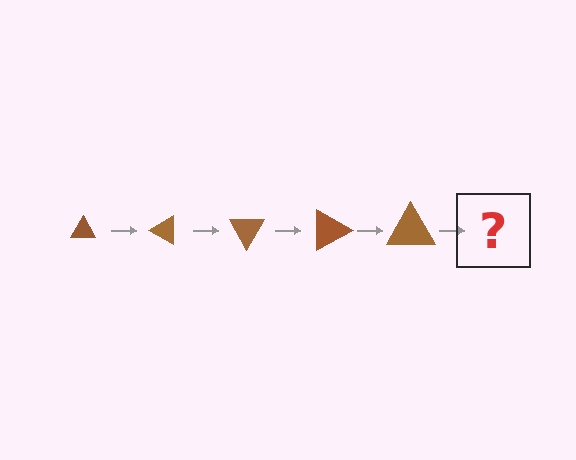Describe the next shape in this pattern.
It should be a triangle, larger than the previous one and rotated 150 degrees from the start.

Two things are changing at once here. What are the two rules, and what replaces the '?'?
The two rules are that the triangle grows larger each step and it rotates 30 degrees each step. The '?' should be a triangle, larger than the previous one and rotated 150 degrees from the start.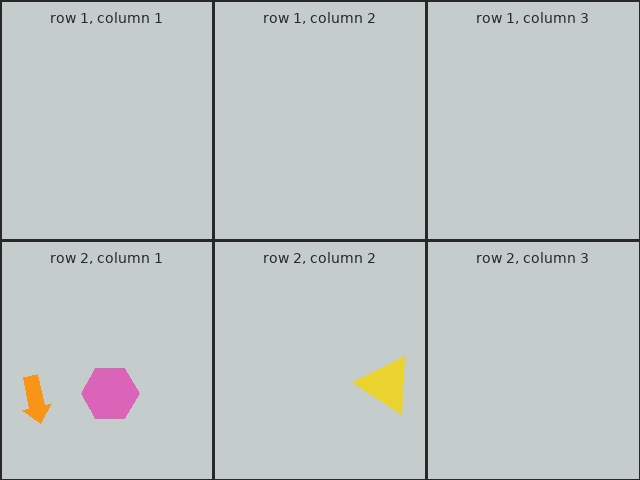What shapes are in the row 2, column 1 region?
The pink hexagon, the orange arrow.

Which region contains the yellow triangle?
The row 2, column 2 region.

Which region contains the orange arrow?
The row 2, column 1 region.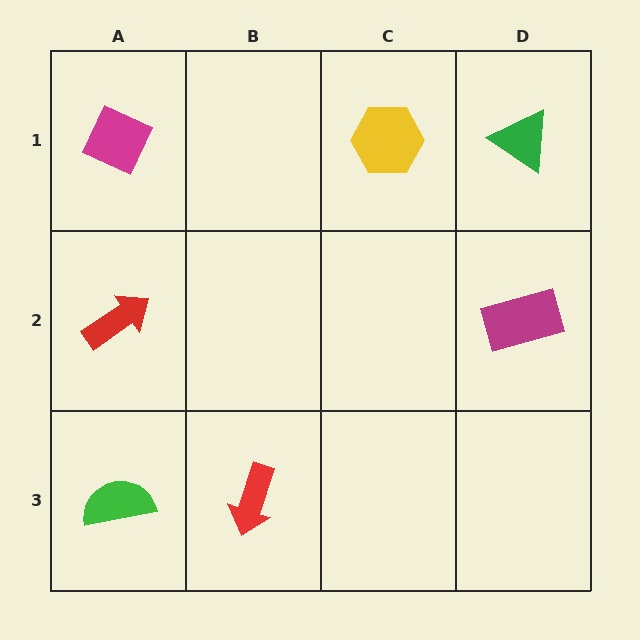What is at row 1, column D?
A green triangle.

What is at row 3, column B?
A red arrow.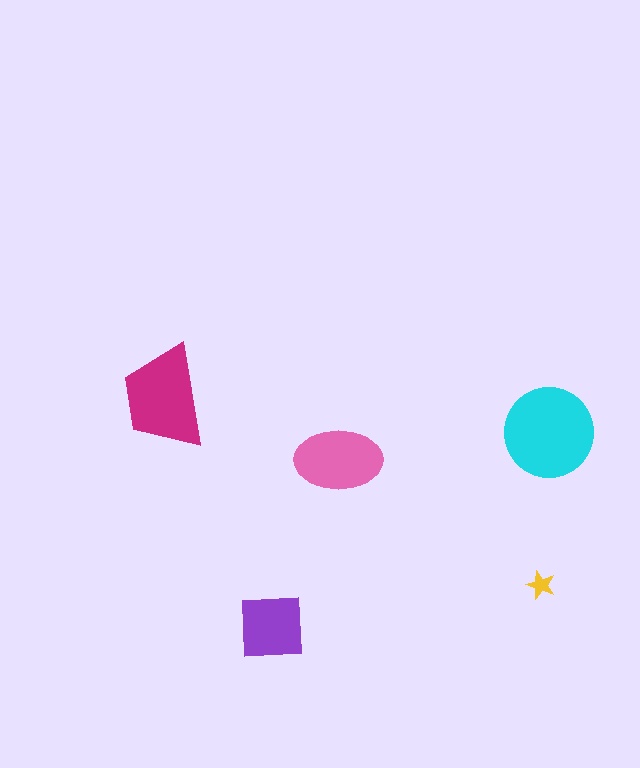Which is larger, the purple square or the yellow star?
The purple square.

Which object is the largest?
The cyan circle.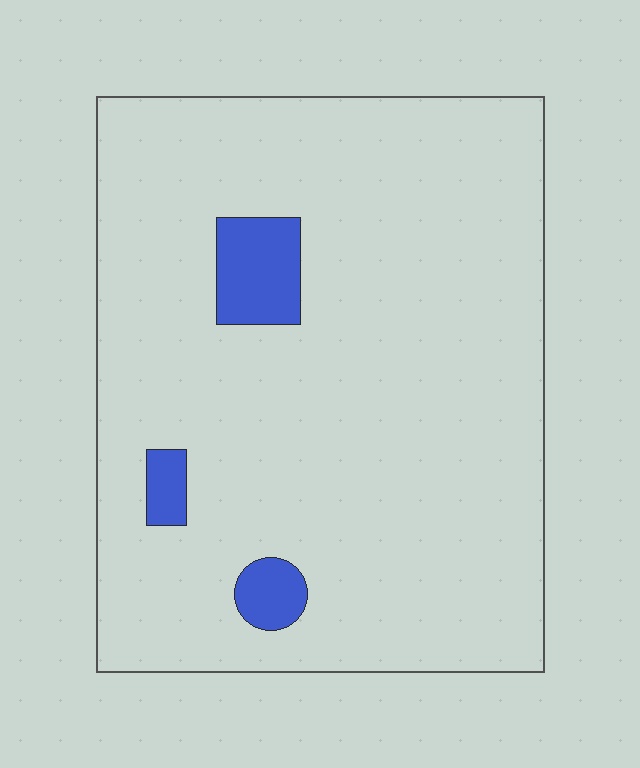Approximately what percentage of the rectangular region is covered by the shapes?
Approximately 5%.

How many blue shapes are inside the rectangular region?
3.